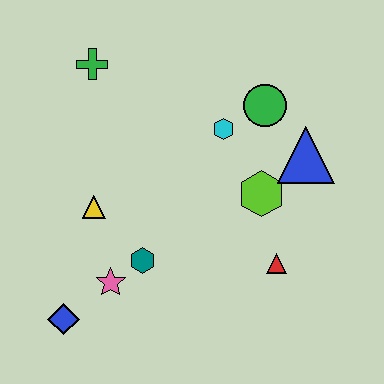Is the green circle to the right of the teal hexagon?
Yes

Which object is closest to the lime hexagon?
The blue triangle is closest to the lime hexagon.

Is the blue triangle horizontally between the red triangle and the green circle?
No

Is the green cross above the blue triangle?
Yes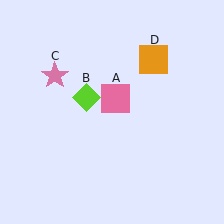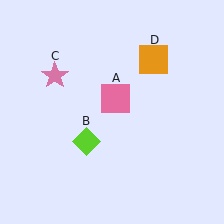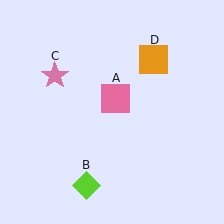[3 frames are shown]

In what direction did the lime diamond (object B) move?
The lime diamond (object B) moved down.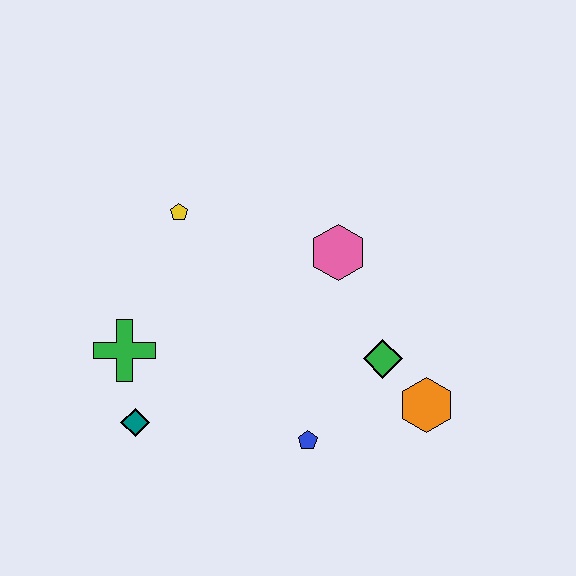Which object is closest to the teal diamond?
The green cross is closest to the teal diamond.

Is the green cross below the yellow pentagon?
Yes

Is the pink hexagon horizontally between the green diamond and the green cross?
Yes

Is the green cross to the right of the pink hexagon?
No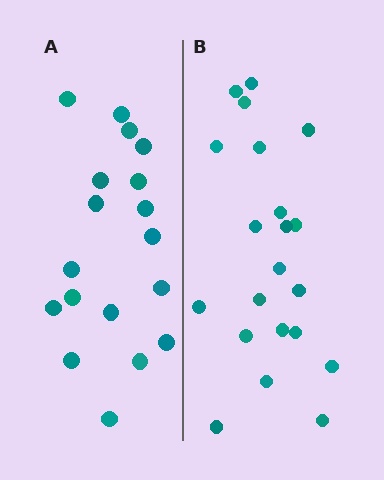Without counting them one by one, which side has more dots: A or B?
Region B (the right region) has more dots.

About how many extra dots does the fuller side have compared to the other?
Region B has just a few more — roughly 2 or 3 more dots than region A.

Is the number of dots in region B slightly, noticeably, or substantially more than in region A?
Region B has only slightly more — the two regions are fairly close. The ratio is roughly 1.2 to 1.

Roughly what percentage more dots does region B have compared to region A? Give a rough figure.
About 15% more.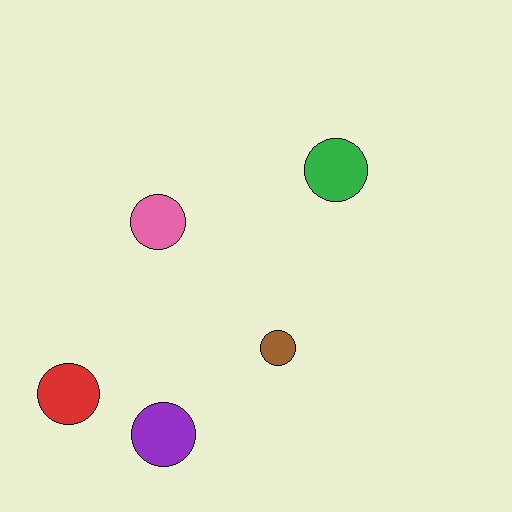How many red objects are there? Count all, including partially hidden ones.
There is 1 red object.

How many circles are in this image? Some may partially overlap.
There are 5 circles.